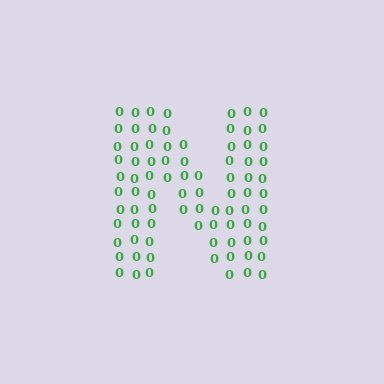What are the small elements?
The small elements are digit 0's.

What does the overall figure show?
The overall figure shows the letter N.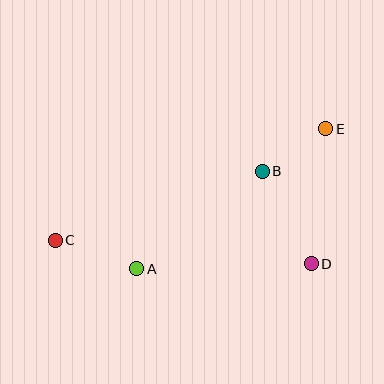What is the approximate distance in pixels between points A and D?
The distance between A and D is approximately 175 pixels.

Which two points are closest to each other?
Points B and E are closest to each other.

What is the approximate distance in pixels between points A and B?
The distance between A and B is approximately 159 pixels.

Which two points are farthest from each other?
Points C and E are farthest from each other.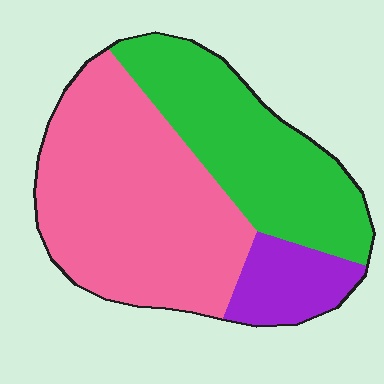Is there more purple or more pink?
Pink.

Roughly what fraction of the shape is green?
Green covers around 35% of the shape.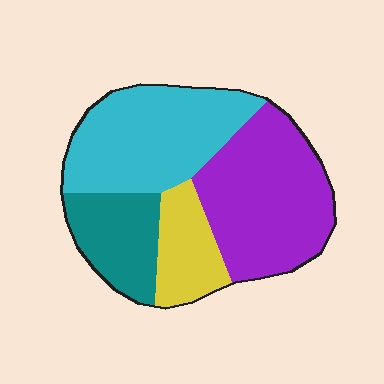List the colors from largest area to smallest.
From largest to smallest: purple, cyan, teal, yellow.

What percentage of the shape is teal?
Teal takes up about one sixth (1/6) of the shape.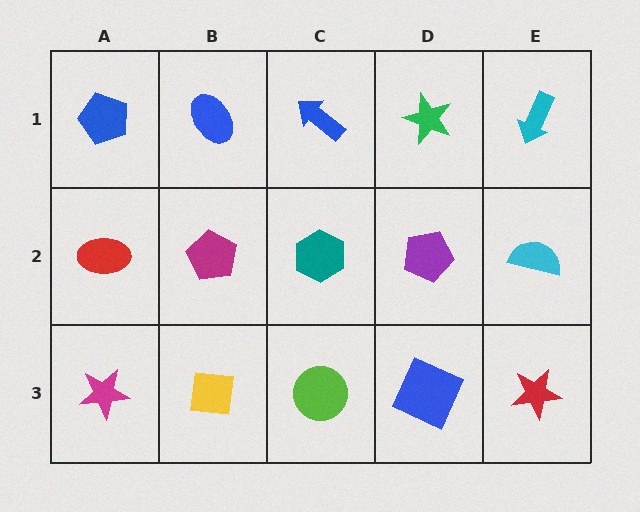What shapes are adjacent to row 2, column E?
A cyan arrow (row 1, column E), a red star (row 3, column E), a purple pentagon (row 2, column D).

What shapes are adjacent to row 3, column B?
A magenta pentagon (row 2, column B), a magenta star (row 3, column A), a lime circle (row 3, column C).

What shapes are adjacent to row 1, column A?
A red ellipse (row 2, column A), a blue ellipse (row 1, column B).